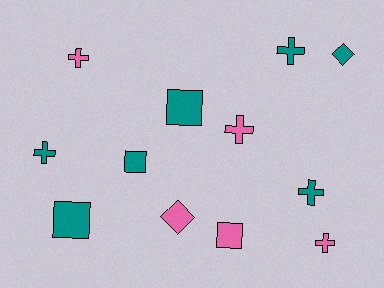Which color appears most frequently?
Teal, with 7 objects.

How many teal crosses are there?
There are 3 teal crosses.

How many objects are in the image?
There are 12 objects.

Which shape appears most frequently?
Cross, with 6 objects.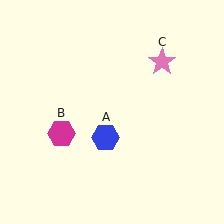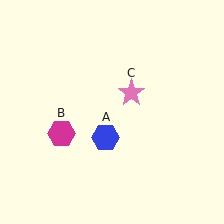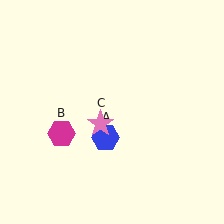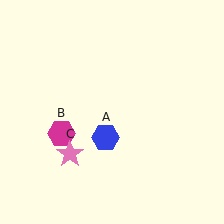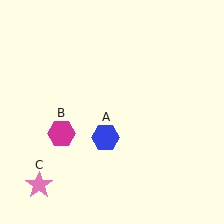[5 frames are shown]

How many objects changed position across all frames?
1 object changed position: pink star (object C).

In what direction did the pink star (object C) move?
The pink star (object C) moved down and to the left.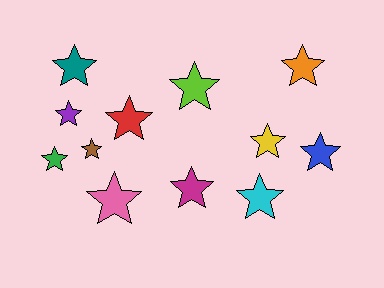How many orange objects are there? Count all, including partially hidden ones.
There is 1 orange object.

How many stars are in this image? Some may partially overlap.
There are 12 stars.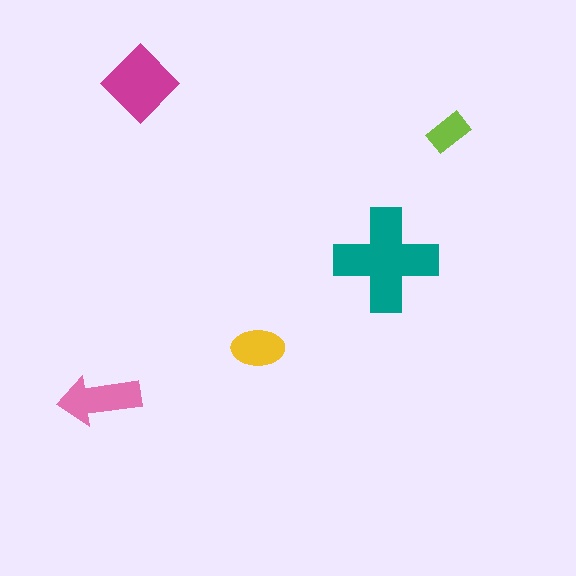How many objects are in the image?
There are 5 objects in the image.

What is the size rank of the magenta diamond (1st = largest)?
2nd.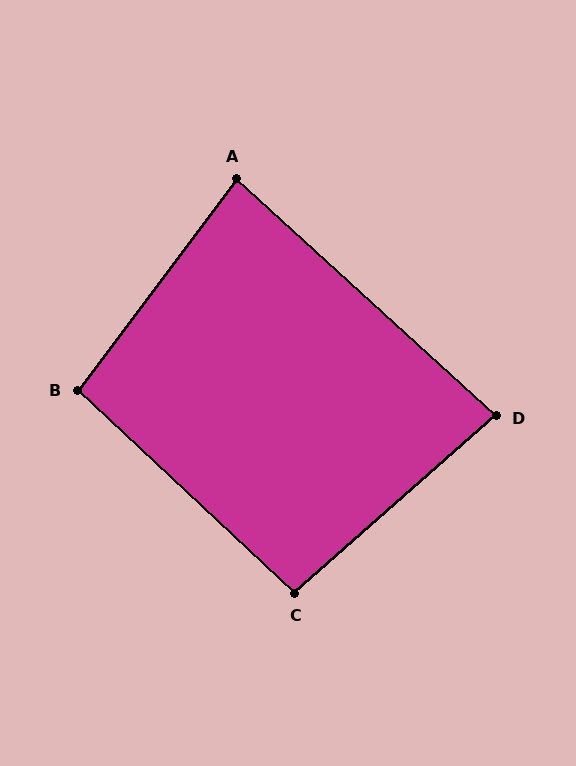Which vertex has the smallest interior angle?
D, at approximately 84 degrees.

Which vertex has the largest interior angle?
B, at approximately 96 degrees.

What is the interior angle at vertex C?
Approximately 95 degrees (obtuse).